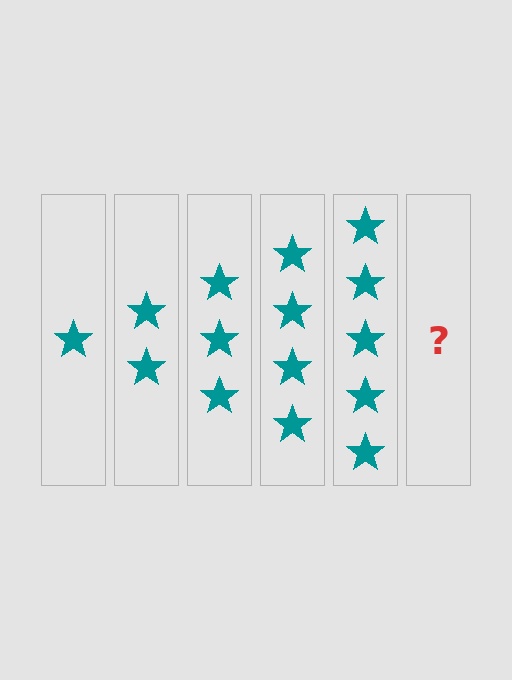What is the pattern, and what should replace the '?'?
The pattern is that each step adds one more star. The '?' should be 6 stars.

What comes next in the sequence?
The next element should be 6 stars.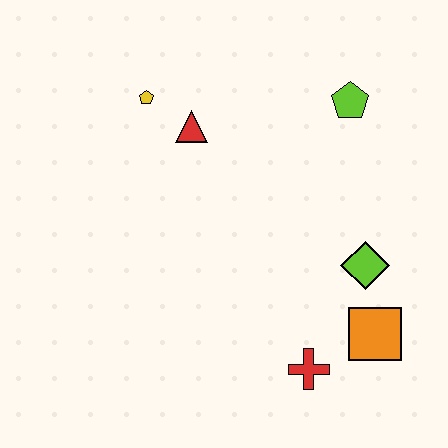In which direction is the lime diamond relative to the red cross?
The lime diamond is above the red cross.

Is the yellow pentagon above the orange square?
Yes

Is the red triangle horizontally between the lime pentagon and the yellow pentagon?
Yes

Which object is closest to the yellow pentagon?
The red triangle is closest to the yellow pentagon.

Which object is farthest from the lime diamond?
The yellow pentagon is farthest from the lime diamond.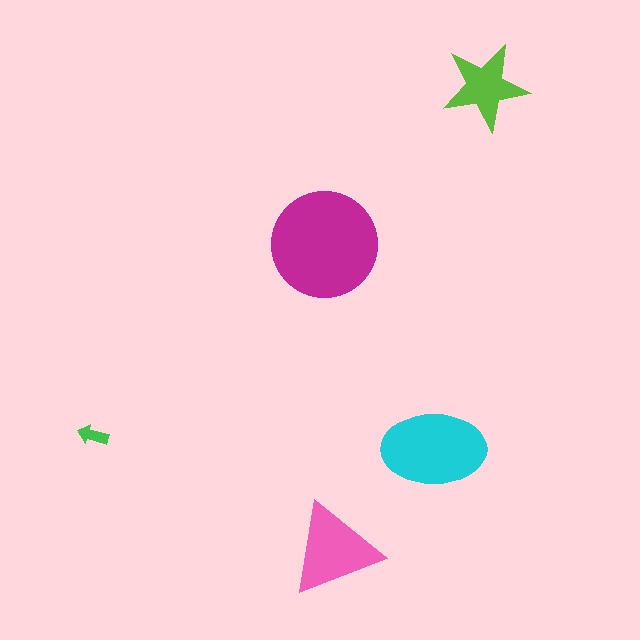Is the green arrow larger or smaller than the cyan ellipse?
Smaller.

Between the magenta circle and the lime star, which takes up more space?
The magenta circle.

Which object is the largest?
The magenta circle.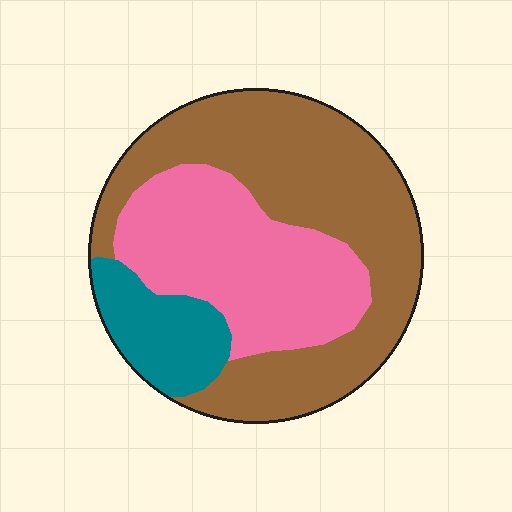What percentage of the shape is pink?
Pink covers about 35% of the shape.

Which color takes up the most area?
Brown, at roughly 50%.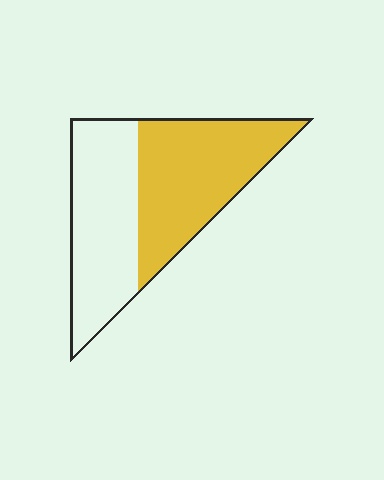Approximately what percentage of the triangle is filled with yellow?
Approximately 50%.